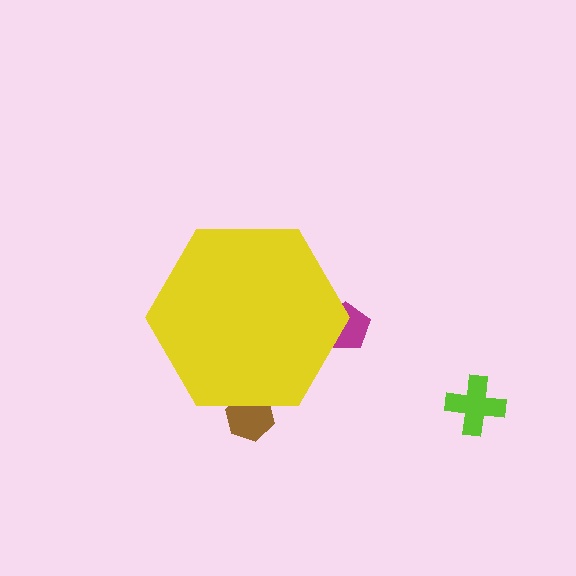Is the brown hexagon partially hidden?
Yes, the brown hexagon is partially hidden behind the yellow hexagon.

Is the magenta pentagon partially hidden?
Yes, the magenta pentagon is partially hidden behind the yellow hexagon.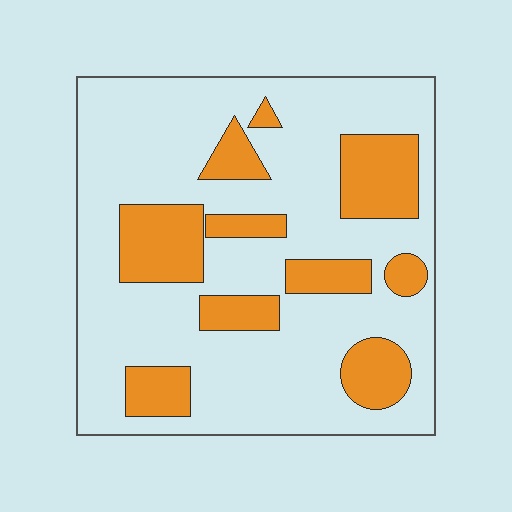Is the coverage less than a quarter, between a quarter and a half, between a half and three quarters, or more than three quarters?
Between a quarter and a half.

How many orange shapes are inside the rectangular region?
10.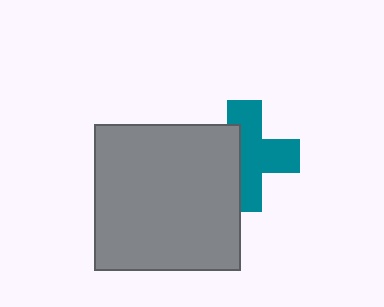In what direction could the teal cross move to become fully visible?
The teal cross could move right. That would shift it out from behind the gray square entirely.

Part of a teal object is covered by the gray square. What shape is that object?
It is a cross.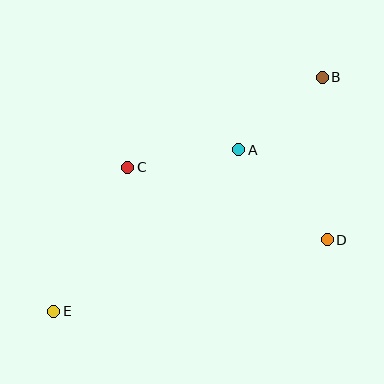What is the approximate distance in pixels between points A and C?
The distance between A and C is approximately 112 pixels.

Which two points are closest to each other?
Points A and B are closest to each other.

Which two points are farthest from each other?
Points B and E are farthest from each other.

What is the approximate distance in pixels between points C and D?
The distance between C and D is approximately 212 pixels.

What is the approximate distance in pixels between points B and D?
The distance between B and D is approximately 163 pixels.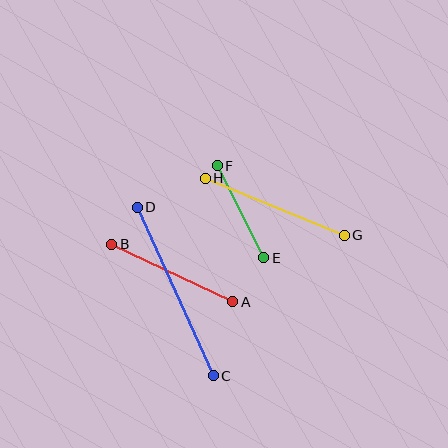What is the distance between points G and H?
The distance is approximately 150 pixels.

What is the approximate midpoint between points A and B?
The midpoint is at approximately (172, 273) pixels.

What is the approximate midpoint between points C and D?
The midpoint is at approximately (175, 291) pixels.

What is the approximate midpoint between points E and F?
The midpoint is at approximately (241, 212) pixels.